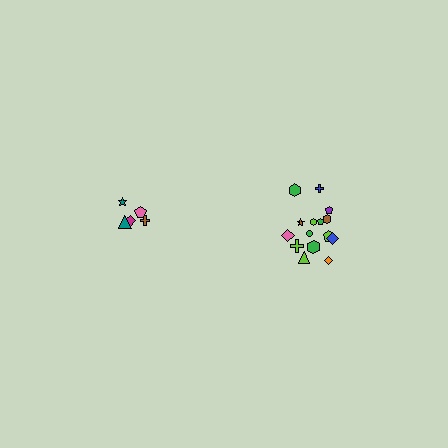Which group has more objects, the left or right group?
The right group.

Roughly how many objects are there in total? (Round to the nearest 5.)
Roughly 20 objects in total.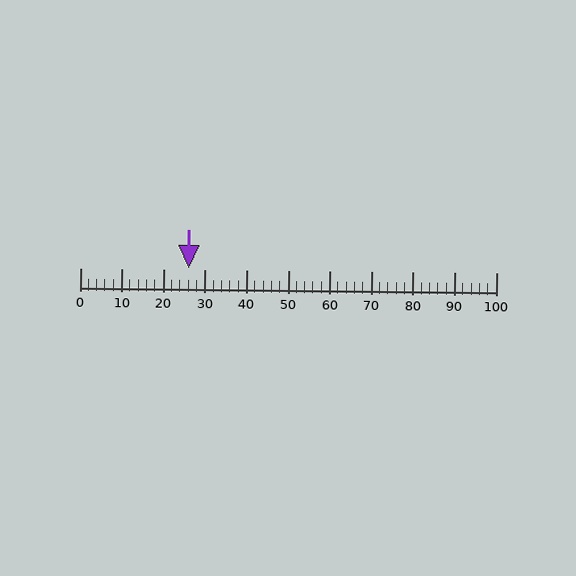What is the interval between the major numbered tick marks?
The major tick marks are spaced 10 units apart.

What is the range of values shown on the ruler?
The ruler shows values from 0 to 100.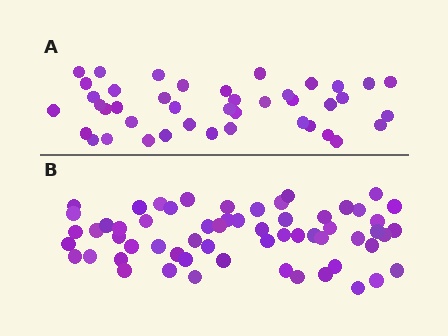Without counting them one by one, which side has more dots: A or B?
Region B (the bottom region) has more dots.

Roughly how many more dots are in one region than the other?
Region B has approximately 20 more dots than region A.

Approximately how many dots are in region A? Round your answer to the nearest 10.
About 40 dots. (The exact count is 42, which rounds to 40.)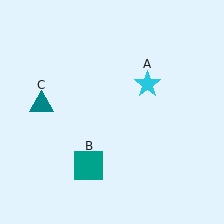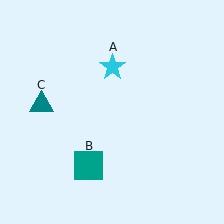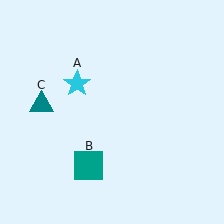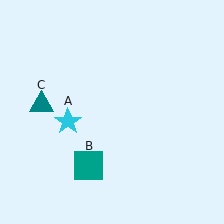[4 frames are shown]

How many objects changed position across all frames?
1 object changed position: cyan star (object A).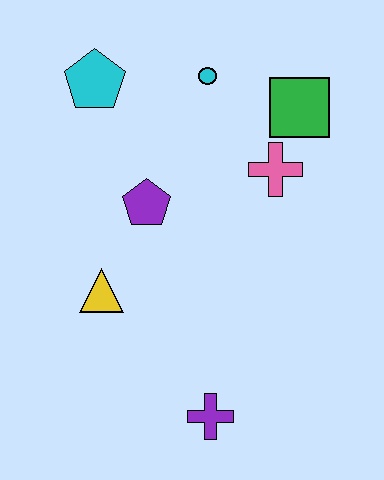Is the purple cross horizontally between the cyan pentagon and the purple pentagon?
No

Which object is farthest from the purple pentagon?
The purple cross is farthest from the purple pentagon.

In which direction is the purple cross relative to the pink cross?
The purple cross is below the pink cross.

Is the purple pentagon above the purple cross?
Yes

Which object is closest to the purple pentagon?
The yellow triangle is closest to the purple pentagon.